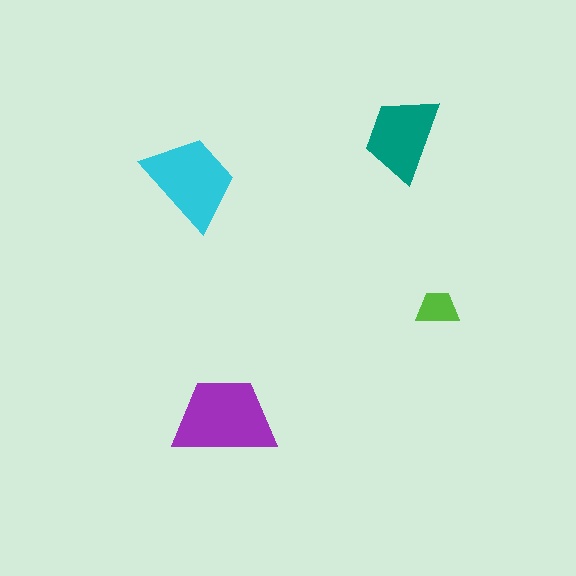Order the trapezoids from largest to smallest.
the purple one, the cyan one, the teal one, the lime one.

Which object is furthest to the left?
The cyan trapezoid is leftmost.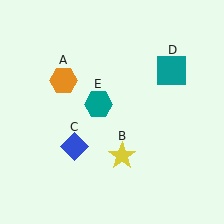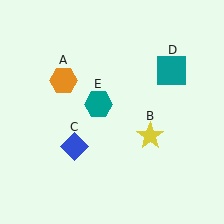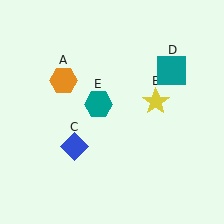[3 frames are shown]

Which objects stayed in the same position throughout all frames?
Orange hexagon (object A) and blue diamond (object C) and teal square (object D) and teal hexagon (object E) remained stationary.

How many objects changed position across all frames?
1 object changed position: yellow star (object B).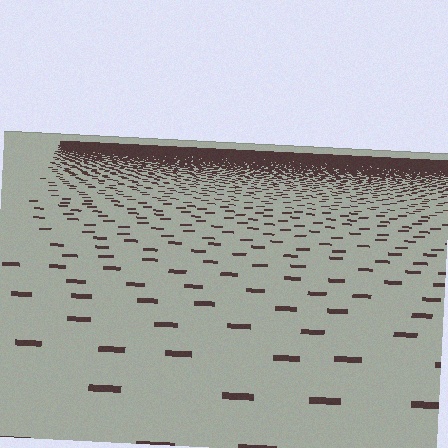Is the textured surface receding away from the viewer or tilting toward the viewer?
The surface is receding away from the viewer. Texture elements get smaller and denser toward the top.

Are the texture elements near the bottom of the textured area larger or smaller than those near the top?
Larger. Near the bottom, elements are closer to the viewer and appear at a bigger on-screen size.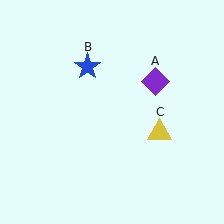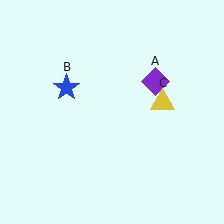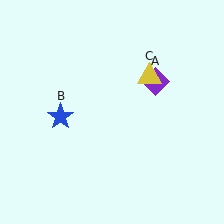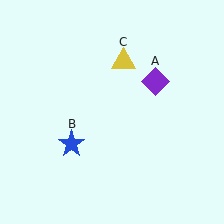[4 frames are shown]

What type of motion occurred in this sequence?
The blue star (object B), yellow triangle (object C) rotated counterclockwise around the center of the scene.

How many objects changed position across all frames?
2 objects changed position: blue star (object B), yellow triangle (object C).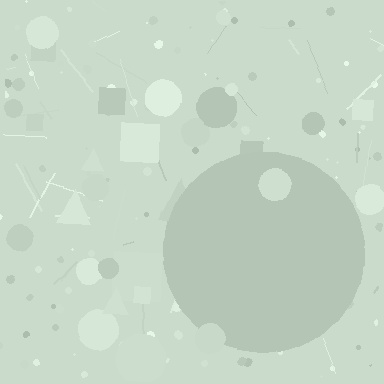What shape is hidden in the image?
A circle is hidden in the image.